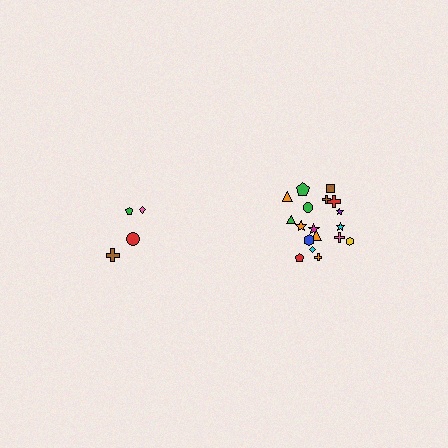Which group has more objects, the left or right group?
The right group.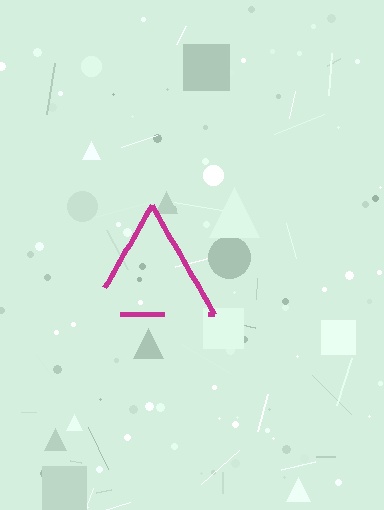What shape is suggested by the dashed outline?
The dashed outline suggests a triangle.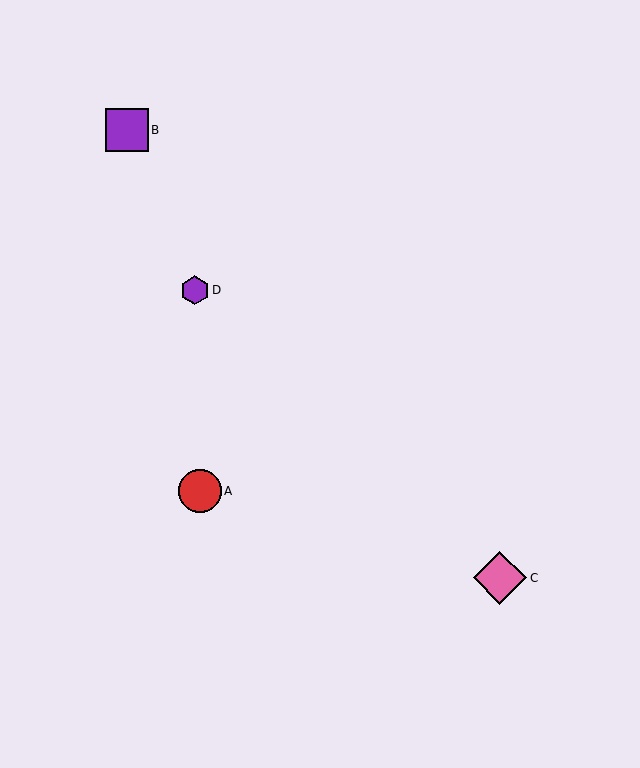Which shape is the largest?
The pink diamond (labeled C) is the largest.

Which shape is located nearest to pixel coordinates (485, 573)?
The pink diamond (labeled C) at (500, 578) is nearest to that location.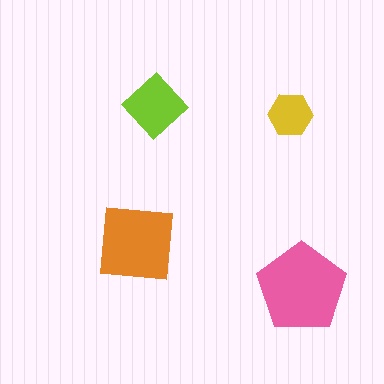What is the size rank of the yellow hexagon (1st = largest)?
4th.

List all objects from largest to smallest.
The pink pentagon, the orange square, the lime diamond, the yellow hexagon.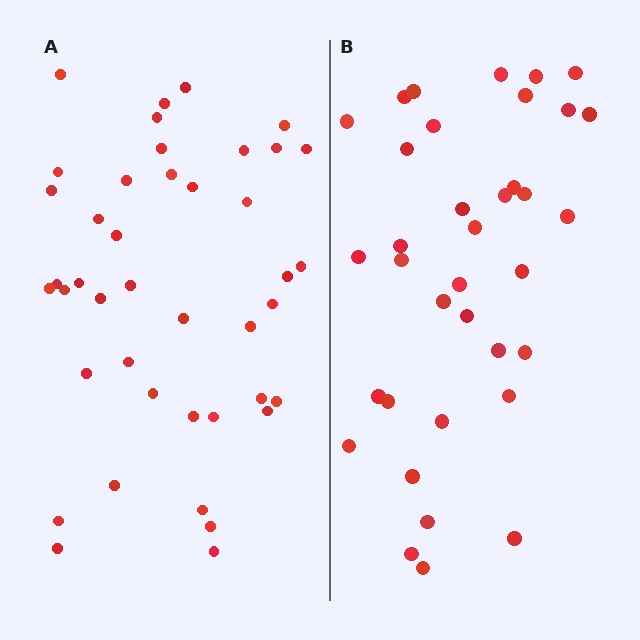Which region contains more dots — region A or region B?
Region A (the left region) has more dots.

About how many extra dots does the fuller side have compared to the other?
Region A has about 6 more dots than region B.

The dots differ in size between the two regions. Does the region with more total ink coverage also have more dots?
No. Region B has more total ink coverage because its dots are larger, but region A actually contains more individual dots. Total area can be misleading — the number of items is what matters here.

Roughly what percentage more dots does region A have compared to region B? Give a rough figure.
About 15% more.